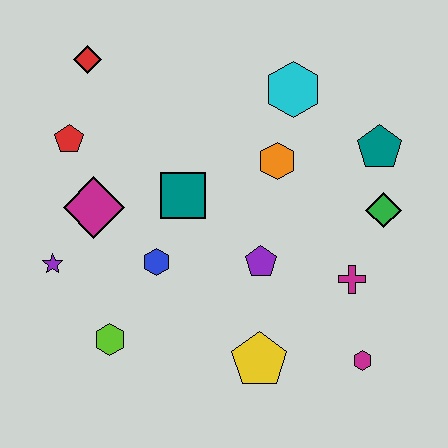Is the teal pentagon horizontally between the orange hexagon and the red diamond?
No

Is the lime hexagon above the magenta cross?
No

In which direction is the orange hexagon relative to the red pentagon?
The orange hexagon is to the right of the red pentagon.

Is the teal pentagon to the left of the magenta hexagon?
No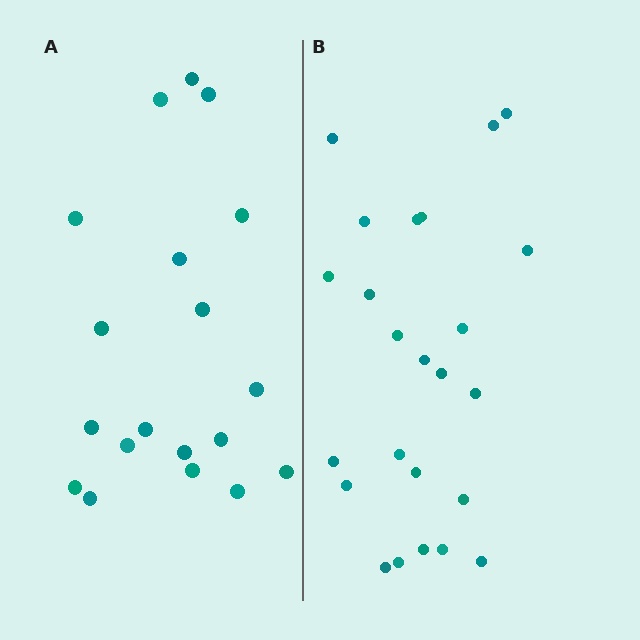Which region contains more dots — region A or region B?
Region B (the right region) has more dots.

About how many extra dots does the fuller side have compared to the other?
Region B has about 5 more dots than region A.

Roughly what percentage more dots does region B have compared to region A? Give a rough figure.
About 25% more.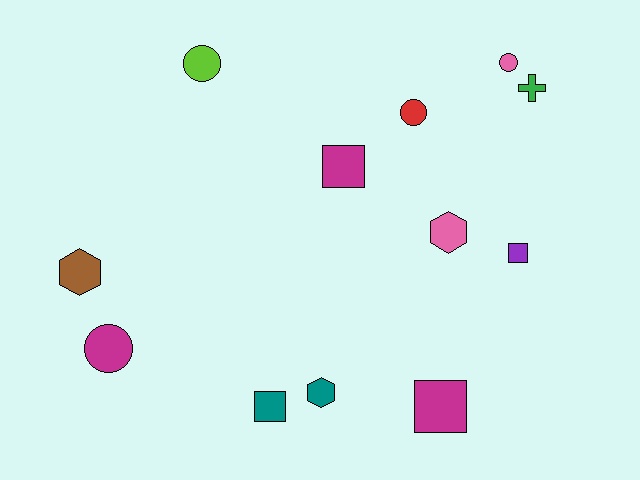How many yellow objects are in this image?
There are no yellow objects.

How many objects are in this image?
There are 12 objects.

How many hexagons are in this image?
There are 3 hexagons.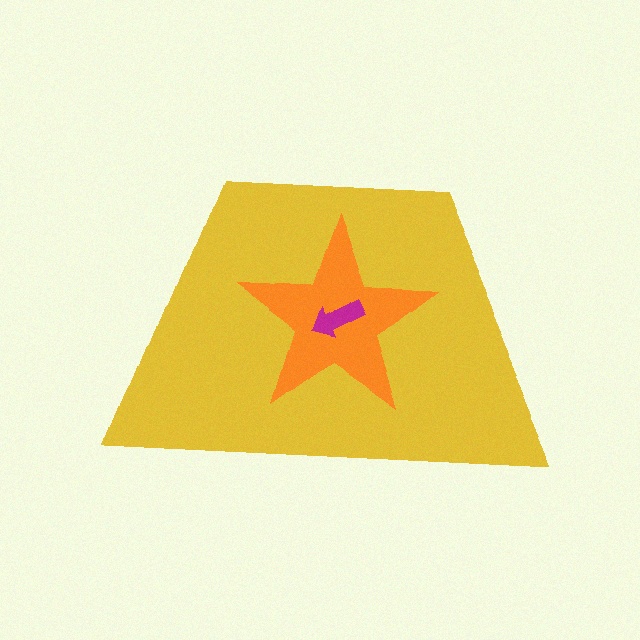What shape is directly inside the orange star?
The magenta arrow.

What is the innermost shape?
The magenta arrow.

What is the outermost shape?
The yellow trapezoid.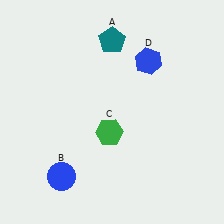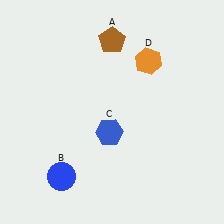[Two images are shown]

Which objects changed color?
A changed from teal to brown. C changed from green to blue. D changed from blue to orange.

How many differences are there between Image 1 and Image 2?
There are 3 differences between the two images.